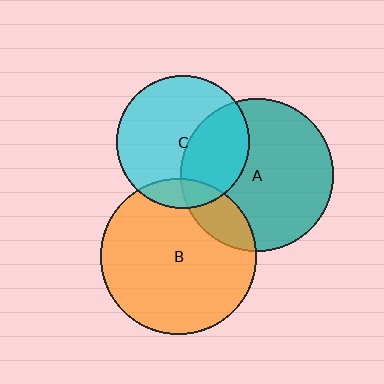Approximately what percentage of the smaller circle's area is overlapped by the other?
Approximately 15%.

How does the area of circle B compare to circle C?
Approximately 1.4 times.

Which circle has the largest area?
Circle B (orange).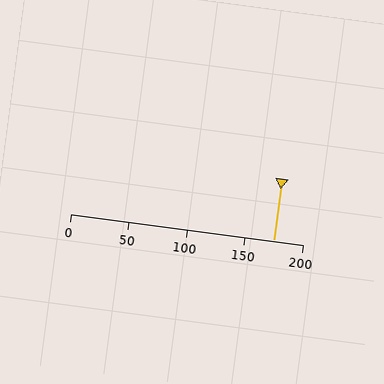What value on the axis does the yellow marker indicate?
The marker indicates approximately 175.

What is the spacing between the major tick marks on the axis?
The major ticks are spaced 50 apart.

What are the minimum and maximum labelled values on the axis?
The axis runs from 0 to 200.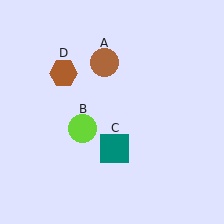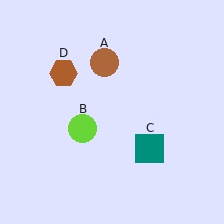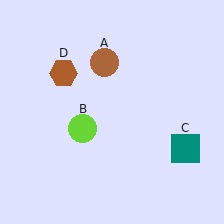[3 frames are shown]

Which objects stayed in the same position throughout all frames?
Brown circle (object A) and lime circle (object B) and brown hexagon (object D) remained stationary.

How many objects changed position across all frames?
1 object changed position: teal square (object C).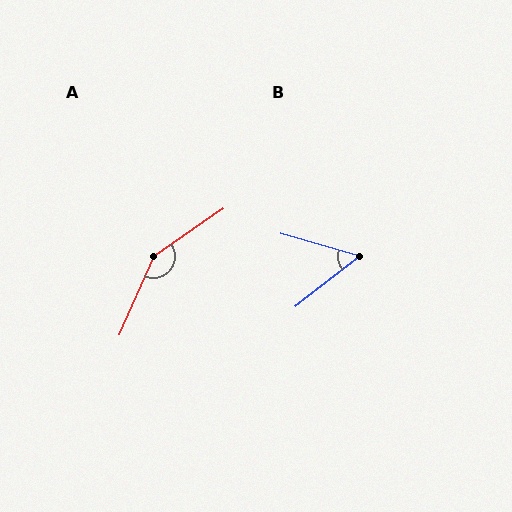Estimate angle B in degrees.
Approximately 54 degrees.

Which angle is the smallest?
B, at approximately 54 degrees.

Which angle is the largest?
A, at approximately 148 degrees.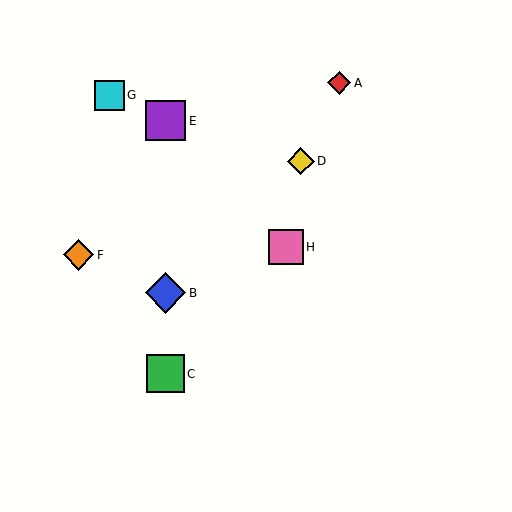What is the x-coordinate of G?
Object G is at x≈109.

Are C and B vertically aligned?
Yes, both are at x≈166.